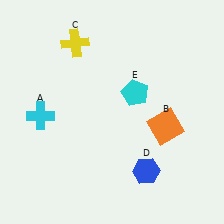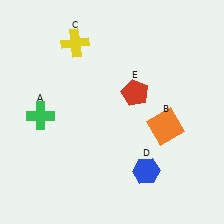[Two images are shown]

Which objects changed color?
A changed from cyan to green. E changed from cyan to red.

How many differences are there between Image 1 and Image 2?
There are 2 differences between the two images.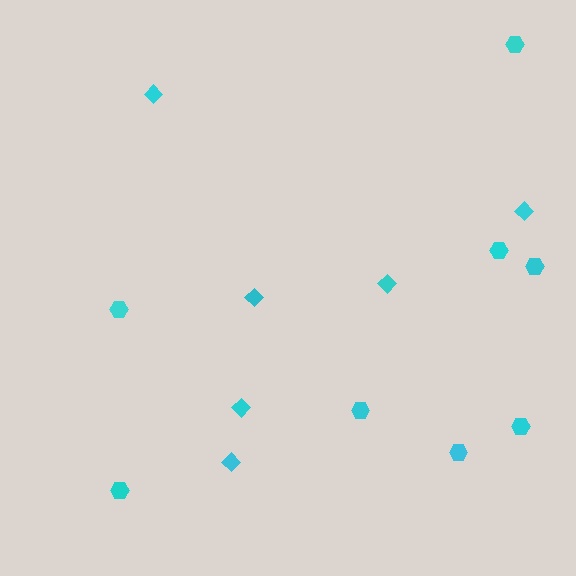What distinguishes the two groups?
There are 2 groups: one group of hexagons (8) and one group of diamonds (6).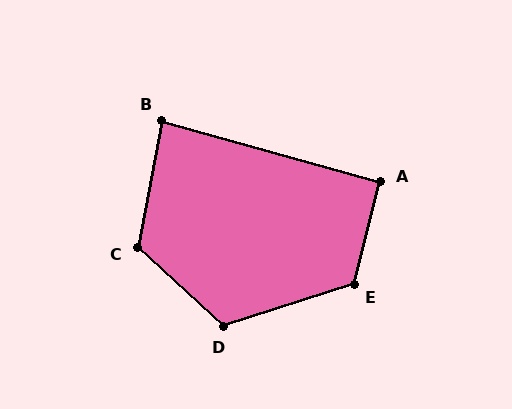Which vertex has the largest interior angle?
E, at approximately 122 degrees.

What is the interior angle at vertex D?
Approximately 119 degrees (obtuse).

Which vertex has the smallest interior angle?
B, at approximately 85 degrees.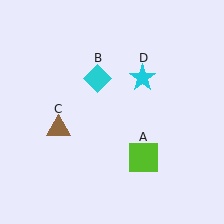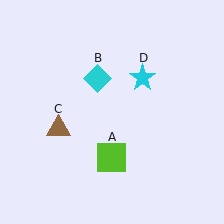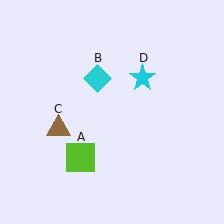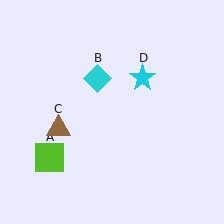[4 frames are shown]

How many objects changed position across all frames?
1 object changed position: lime square (object A).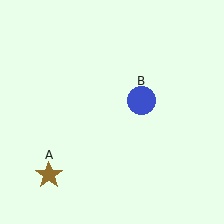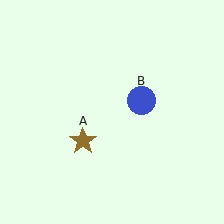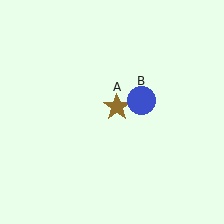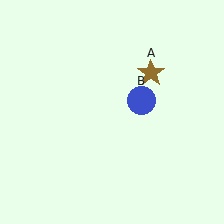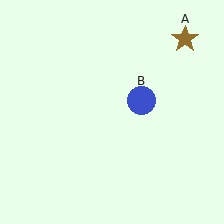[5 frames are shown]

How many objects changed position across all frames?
1 object changed position: brown star (object A).